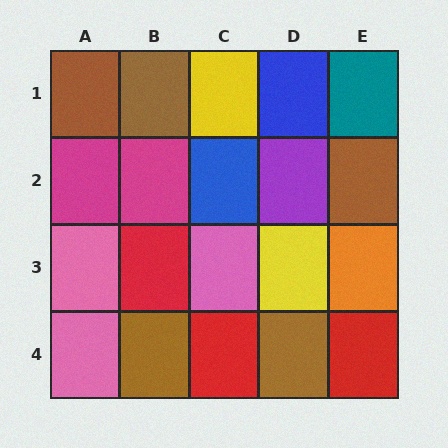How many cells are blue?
2 cells are blue.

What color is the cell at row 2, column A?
Magenta.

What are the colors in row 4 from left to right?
Pink, brown, red, brown, red.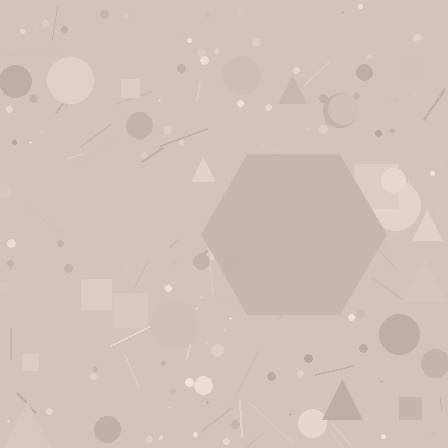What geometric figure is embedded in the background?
A hexagon is embedded in the background.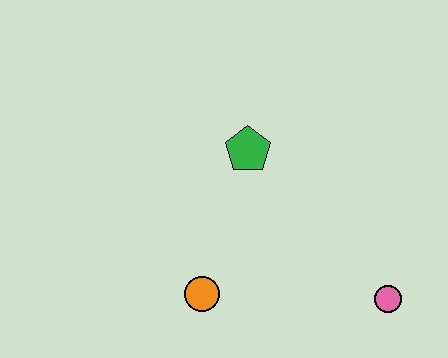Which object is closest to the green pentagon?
The orange circle is closest to the green pentagon.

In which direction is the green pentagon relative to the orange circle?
The green pentagon is above the orange circle.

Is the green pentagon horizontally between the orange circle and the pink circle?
Yes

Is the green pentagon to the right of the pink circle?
No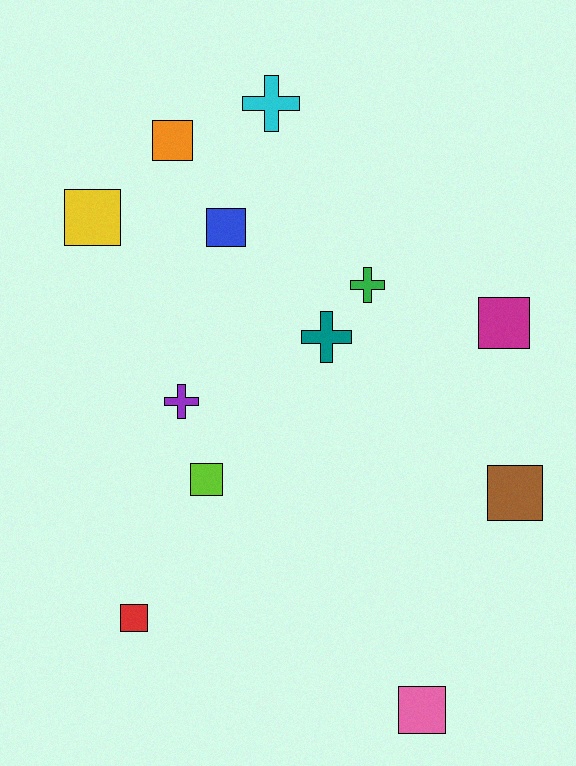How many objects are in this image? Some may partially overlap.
There are 12 objects.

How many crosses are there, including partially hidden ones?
There are 4 crosses.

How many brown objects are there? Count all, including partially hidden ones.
There is 1 brown object.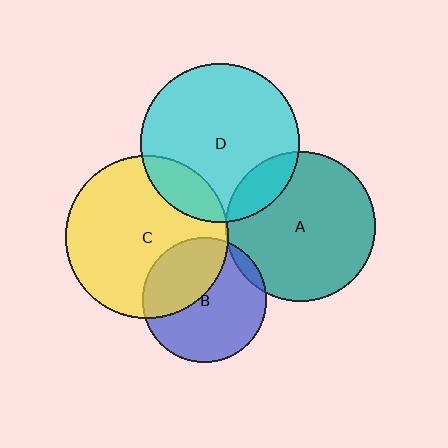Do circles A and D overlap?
Yes.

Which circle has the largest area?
Circle C (yellow).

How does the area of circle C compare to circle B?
Approximately 1.7 times.